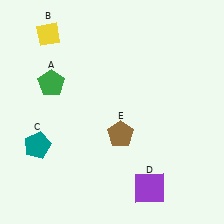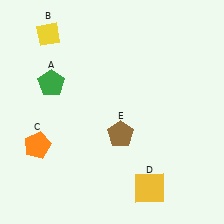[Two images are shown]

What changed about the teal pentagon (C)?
In Image 1, C is teal. In Image 2, it changed to orange.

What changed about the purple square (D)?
In Image 1, D is purple. In Image 2, it changed to yellow.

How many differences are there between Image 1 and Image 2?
There are 2 differences between the two images.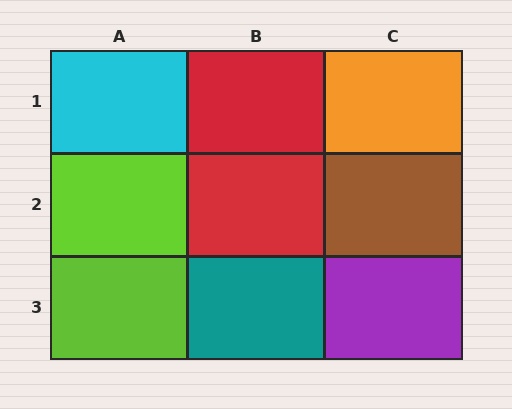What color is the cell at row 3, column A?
Lime.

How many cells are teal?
1 cell is teal.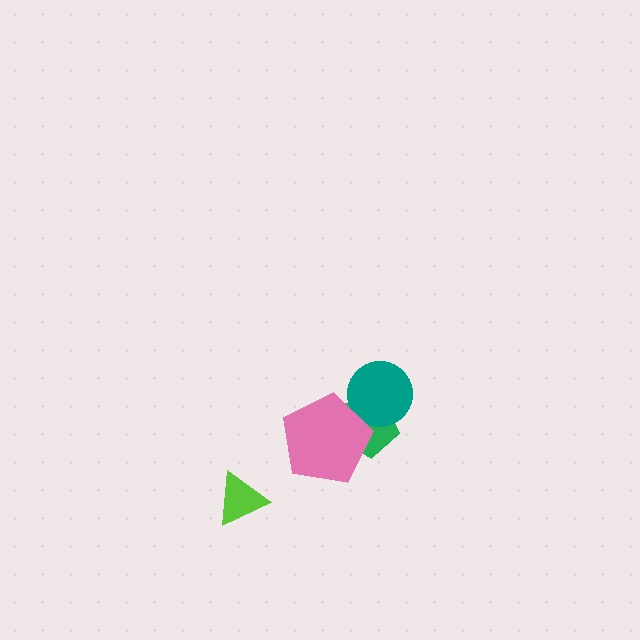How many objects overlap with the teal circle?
2 objects overlap with the teal circle.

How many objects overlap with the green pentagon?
2 objects overlap with the green pentagon.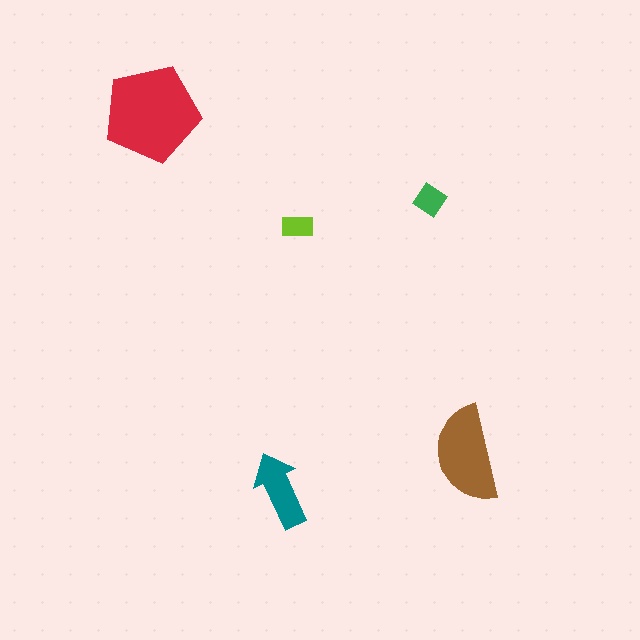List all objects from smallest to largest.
The lime rectangle, the green diamond, the teal arrow, the brown semicircle, the red pentagon.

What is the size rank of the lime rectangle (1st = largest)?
5th.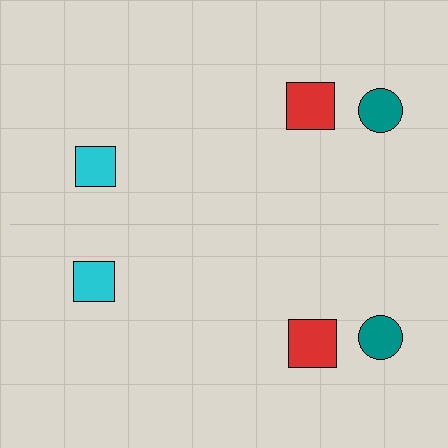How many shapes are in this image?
There are 6 shapes in this image.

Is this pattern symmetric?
Yes, this pattern has bilateral (reflection) symmetry.